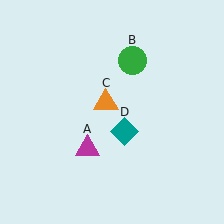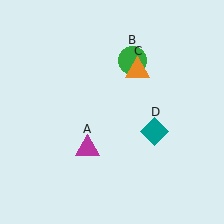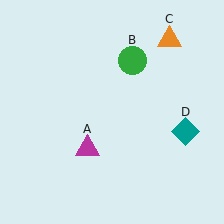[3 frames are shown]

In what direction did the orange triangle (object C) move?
The orange triangle (object C) moved up and to the right.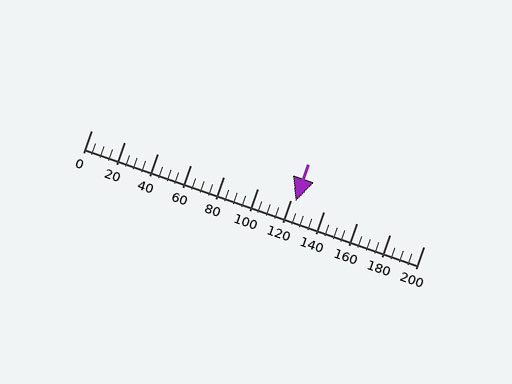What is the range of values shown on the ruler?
The ruler shows values from 0 to 200.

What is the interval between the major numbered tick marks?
The major tick marks are spaced 20 units apart.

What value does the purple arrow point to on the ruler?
The purple arrow points to approximately 123.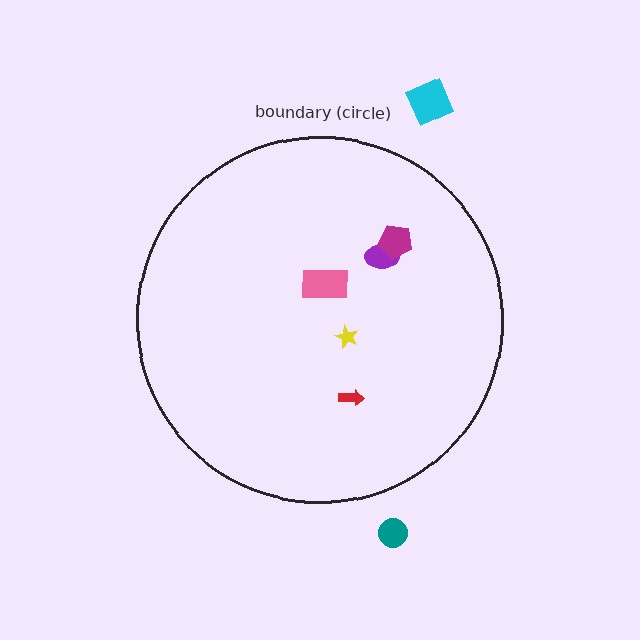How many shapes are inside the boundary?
5 inside, 2 outside.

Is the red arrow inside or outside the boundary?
Inside.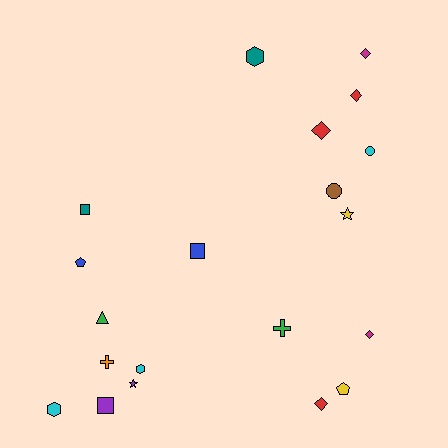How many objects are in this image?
There are 20 objects.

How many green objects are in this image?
There are 2 green objects.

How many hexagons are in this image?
There are 3 hexagons.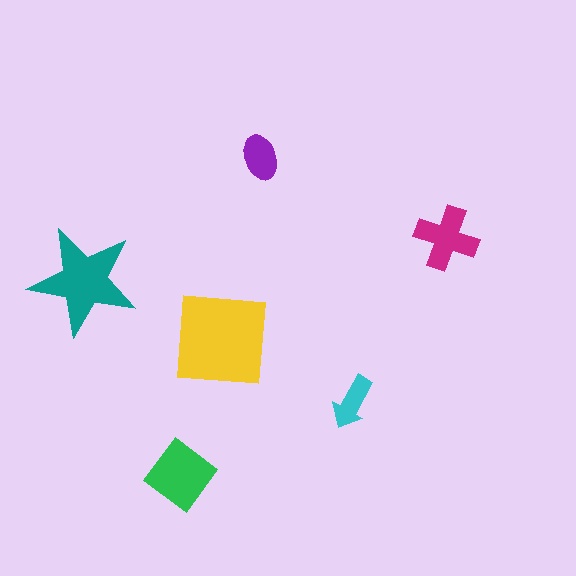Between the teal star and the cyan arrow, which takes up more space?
The teal star.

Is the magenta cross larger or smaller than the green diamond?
Smaller.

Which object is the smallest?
The cyan arrow.